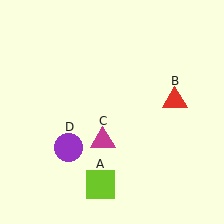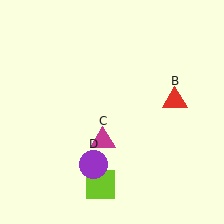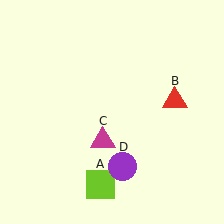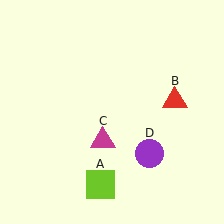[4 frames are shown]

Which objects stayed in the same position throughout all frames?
Lime square (object A) and red triangle (object B) and magenta triangle (object C) remained stationary.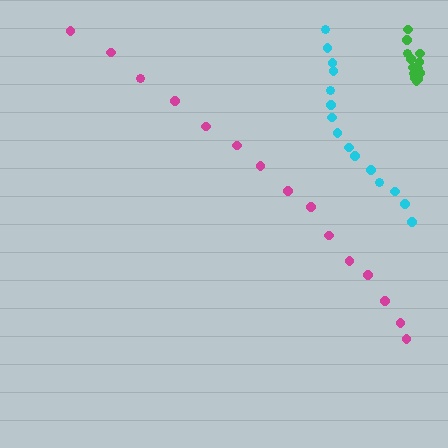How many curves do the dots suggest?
There are 3 distinct paths.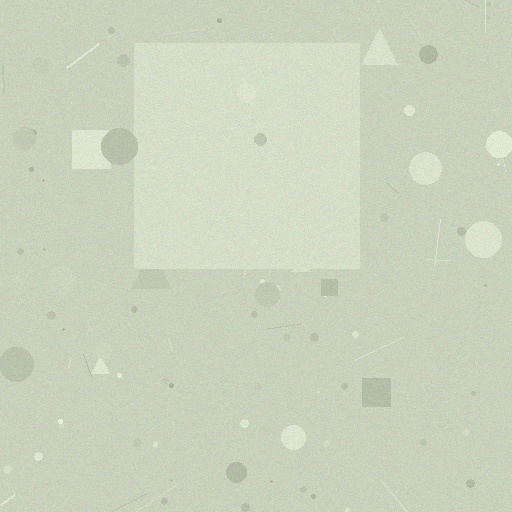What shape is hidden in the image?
A square is hidden in the image.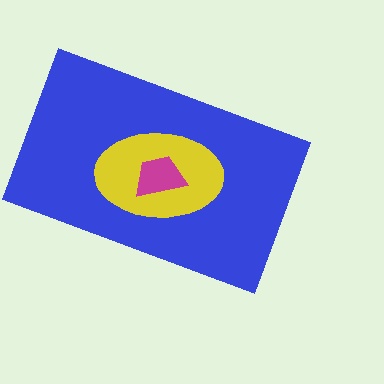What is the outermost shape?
The blue rectangle.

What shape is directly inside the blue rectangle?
The yellow ellipse.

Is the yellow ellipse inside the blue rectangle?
Yes.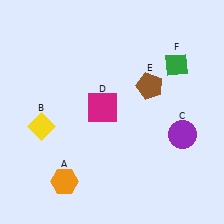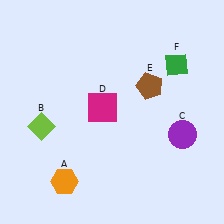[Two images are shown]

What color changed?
The diamond (B) changed from yellow in Image 1 to lime in Image 2.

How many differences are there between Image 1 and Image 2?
There is 1 difference between the two images.